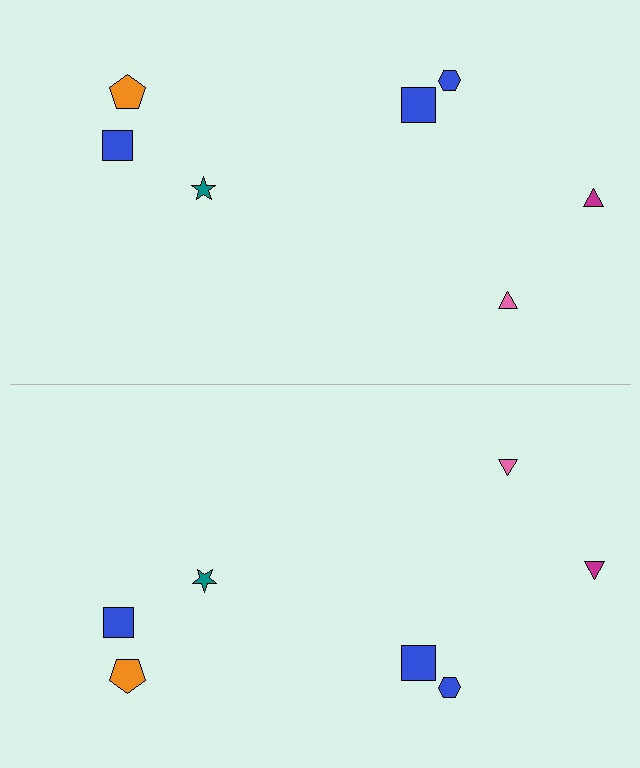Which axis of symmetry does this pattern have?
The pattern has a horizontal axis of symmetry running through the center of the image.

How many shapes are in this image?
There are 14 shapes in this image.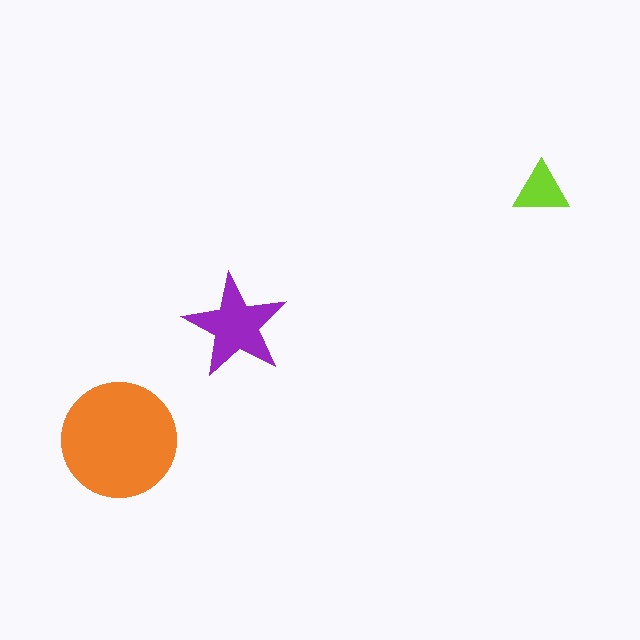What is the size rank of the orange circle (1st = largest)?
1st.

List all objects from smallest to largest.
The lime triangle, the purple star, the orange circle.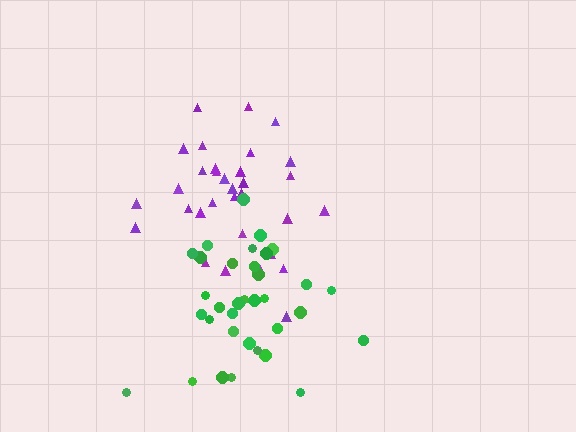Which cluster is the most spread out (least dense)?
Purple.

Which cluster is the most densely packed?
Green.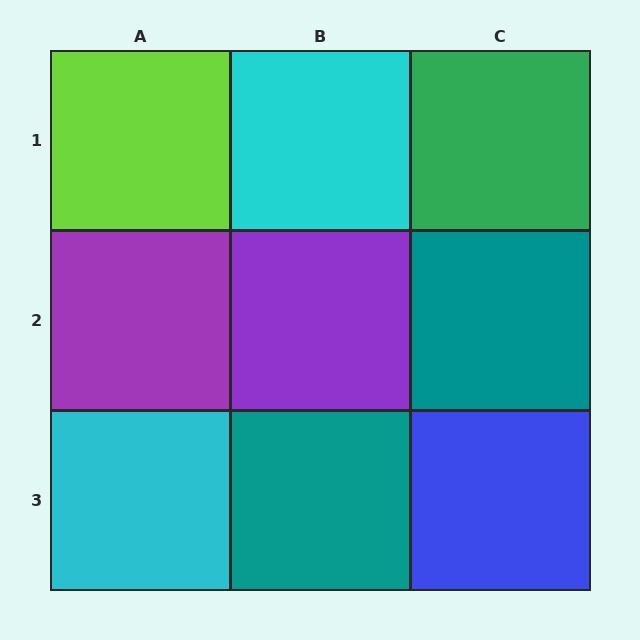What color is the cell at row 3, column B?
Teal.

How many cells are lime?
1 cell is lime.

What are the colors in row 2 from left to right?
Purple, purple, teal.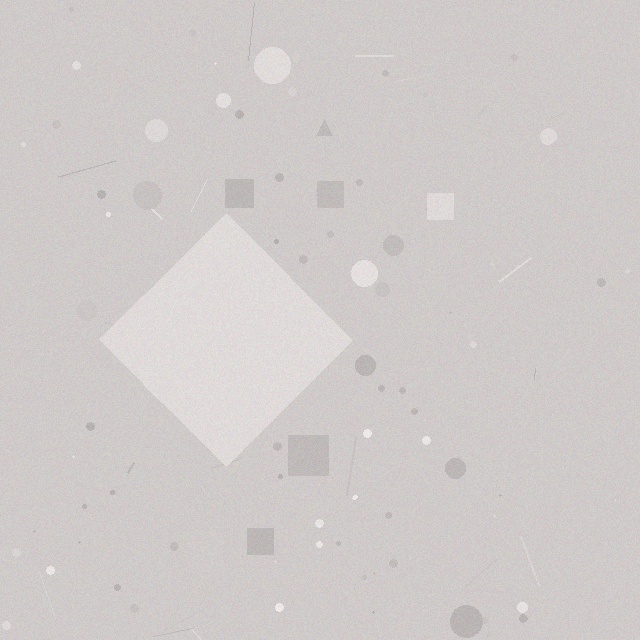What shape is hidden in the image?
A diamond is hidden in the image.